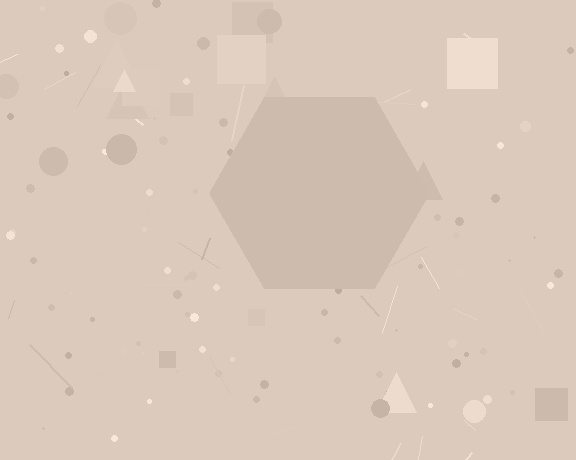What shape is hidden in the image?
A hexagon is hidden in the image.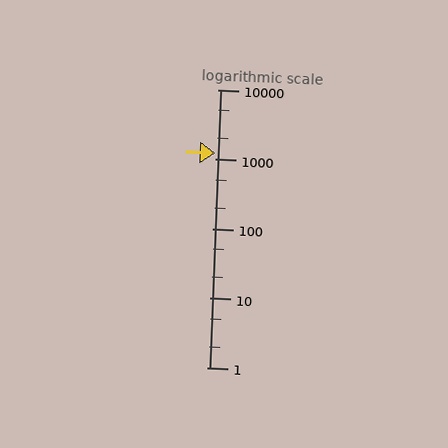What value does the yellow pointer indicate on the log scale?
The pointer indicates approximately 1200.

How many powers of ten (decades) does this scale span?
The scale spans 4 decades, from 1 to 10000.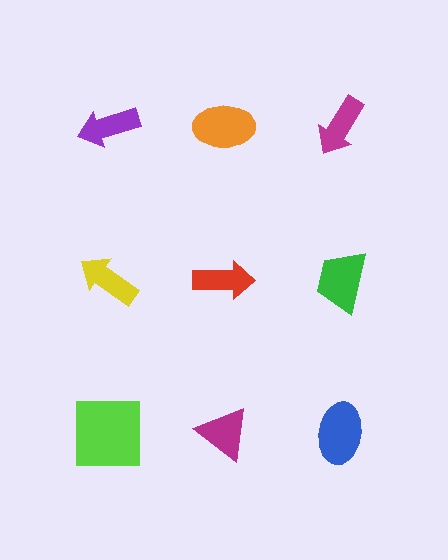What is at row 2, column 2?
A red arrow.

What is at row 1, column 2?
An orange ellipse.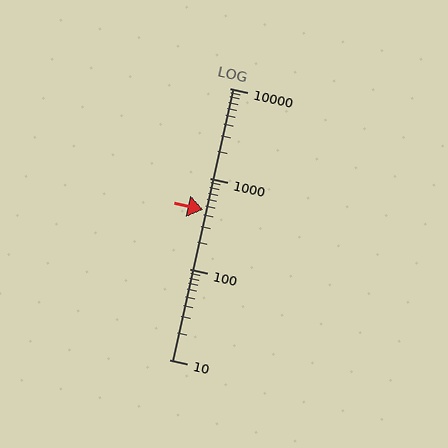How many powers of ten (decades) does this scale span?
The scale spans 3 decades, from 10 to 10000.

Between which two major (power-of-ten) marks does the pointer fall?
The pointer is between 100 and 1000.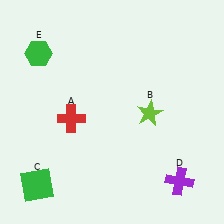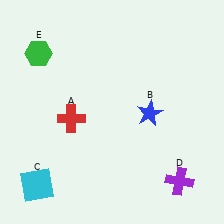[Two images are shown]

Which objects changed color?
B changed from lime to blue. C changed from green to cyan.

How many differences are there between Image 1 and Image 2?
There are 2 differences between the two images.